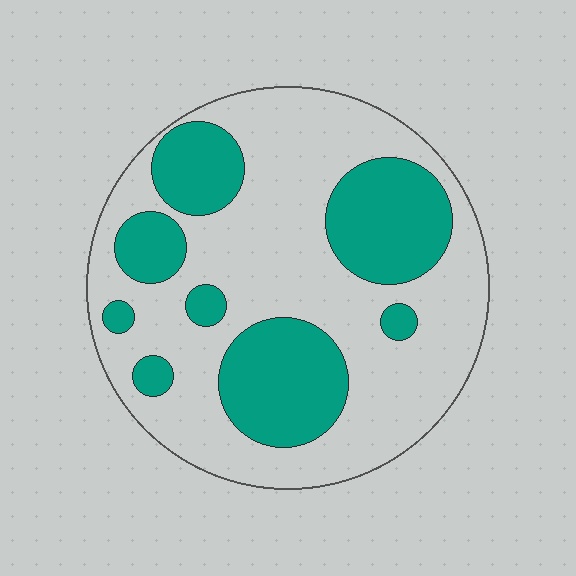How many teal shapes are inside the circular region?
8.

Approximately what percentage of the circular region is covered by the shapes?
Approximately 35%.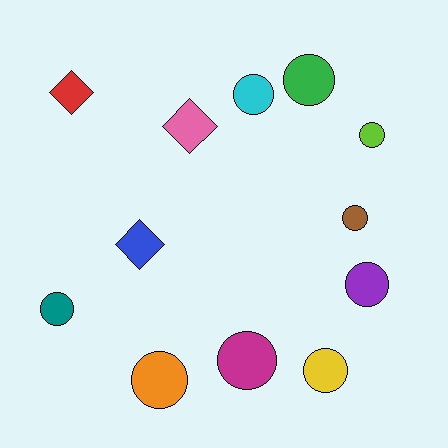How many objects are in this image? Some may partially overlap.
There are 12 objects.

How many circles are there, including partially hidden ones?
There are 9 circles.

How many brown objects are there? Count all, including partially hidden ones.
There is 1 brown object.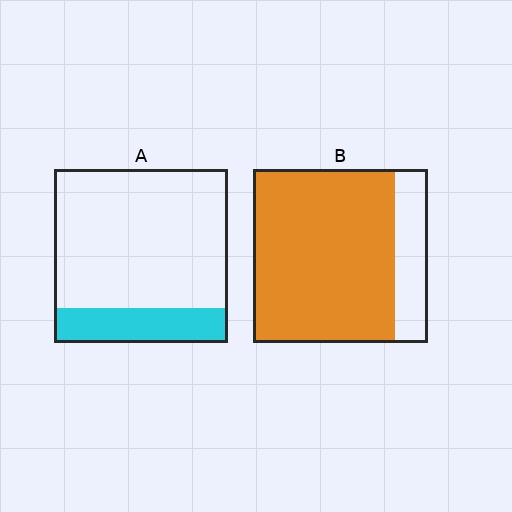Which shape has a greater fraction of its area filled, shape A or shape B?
Shape B.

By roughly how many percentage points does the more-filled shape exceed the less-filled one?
By roughly 60 percentage points (B over A).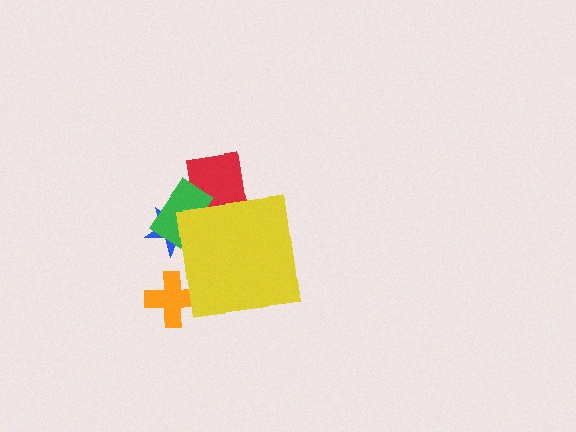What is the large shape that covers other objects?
A yellow square.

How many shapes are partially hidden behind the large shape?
4 shapes are partially hidden.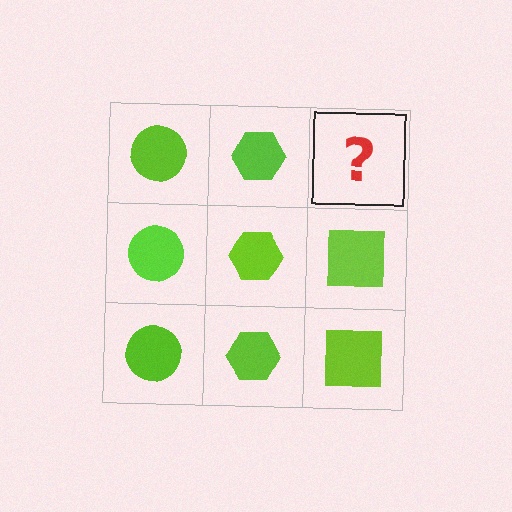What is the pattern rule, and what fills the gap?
The rule is that each column has a consistent shape. The gap should be filled with a lime square.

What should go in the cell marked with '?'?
The missing cell should contain a lime square.